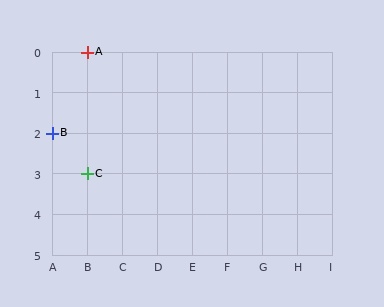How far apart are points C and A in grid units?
Points C and A are 3 rows apart.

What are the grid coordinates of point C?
Point C is at grid coordinates (B, 3).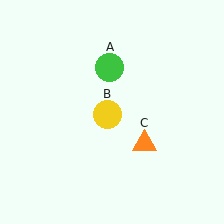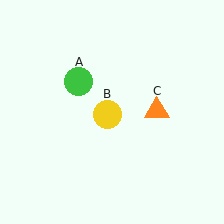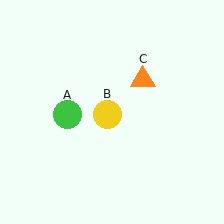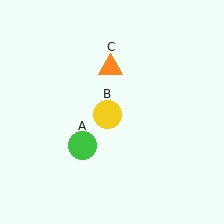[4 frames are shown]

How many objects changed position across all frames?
2 objects changed position: green circle (object A), orange triangle (object C).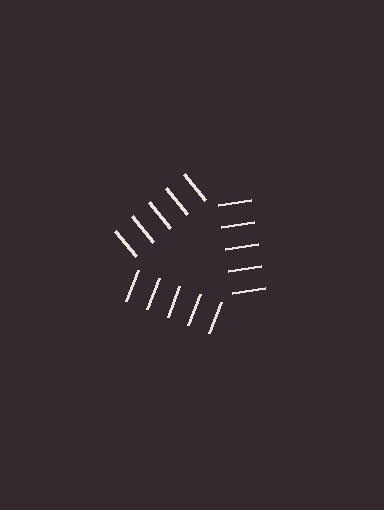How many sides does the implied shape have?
3 sides — the line-ends trace a triangle.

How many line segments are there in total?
15 — 5 along each of the 3 edges.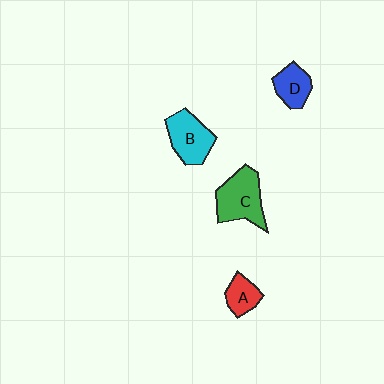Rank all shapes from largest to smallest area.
From largest to smallest: C (green), B (cyan), D (blue), A (red).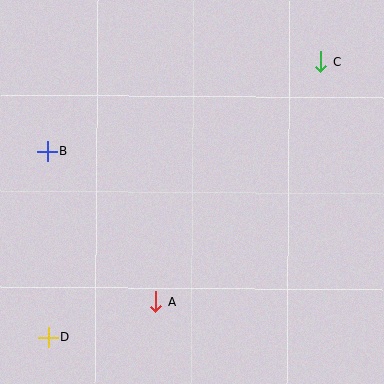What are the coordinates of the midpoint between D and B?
The midpoint between D and B is at (48, 244).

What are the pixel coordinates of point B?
Point B is at (48, 151).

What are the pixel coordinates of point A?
Point A is at (156, 301).